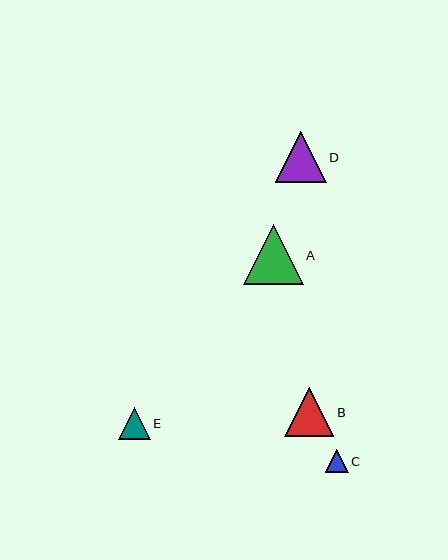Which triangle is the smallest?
Triangle C is the smallest with a size of approximately 23 pixels.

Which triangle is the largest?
Triangle A is the largest with a size of approximately 60 pixels.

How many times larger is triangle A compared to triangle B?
Triangle A is approximately 1.2 times the size of triangle B.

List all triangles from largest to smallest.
From largest to smallest: A, D, B, E, C.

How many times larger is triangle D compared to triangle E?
Triangle D is approximately 1.6 times the size of triangle E.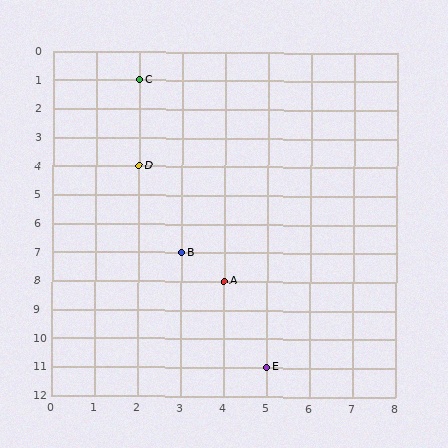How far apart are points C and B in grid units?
Points C and B are 1 column and 6 rows apart (about 6.1 grid units diagonally).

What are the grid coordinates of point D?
Point D is at grid coordinates (2, 4).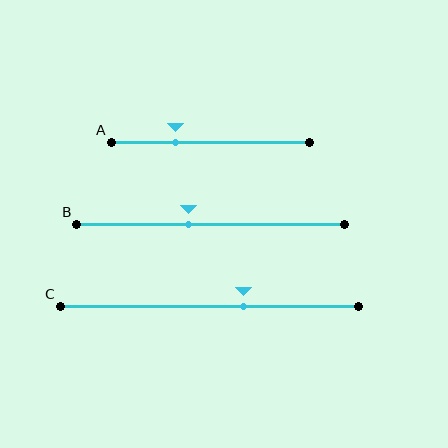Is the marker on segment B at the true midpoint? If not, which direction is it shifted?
No, the marker on segment B is shifted to the left by about 8% of the segment length.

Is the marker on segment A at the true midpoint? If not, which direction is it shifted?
No, the marker on segment A is shifted to the left by about 18% of the segment length.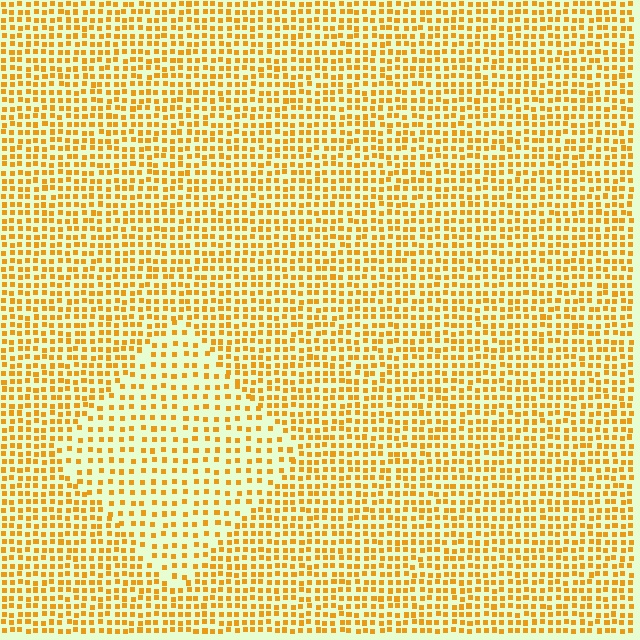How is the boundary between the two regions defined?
The boundary is defined by a change in element density (approximately 1.7x ratio). All elements are the same color, size, and shape.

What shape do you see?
I see a diamond.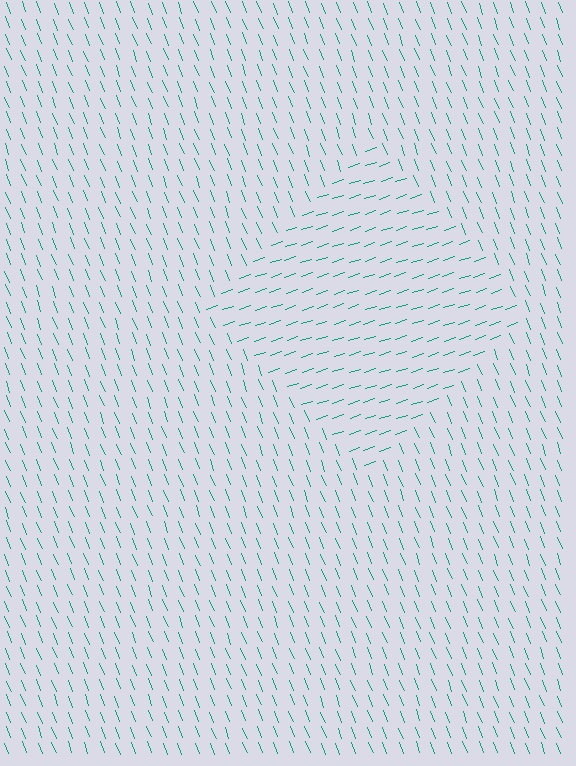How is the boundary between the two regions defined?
The boundary is defined purely by a change in line orientation (approximately 87 degrees difference). All lines are the same color and thickness.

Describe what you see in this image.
The image is filled with small teal line segments. A diamond region in the image has lines oriented differently from the surrounding lines, creating a visible texture boundary.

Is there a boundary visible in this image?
Yes, there is a texture boundary formed by a change in line orientation.